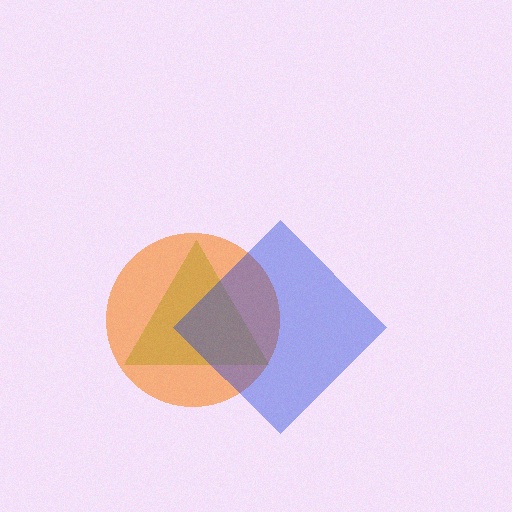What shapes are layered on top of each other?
The layered shapes are: a lime triangle, an orange circle, a blue diamond.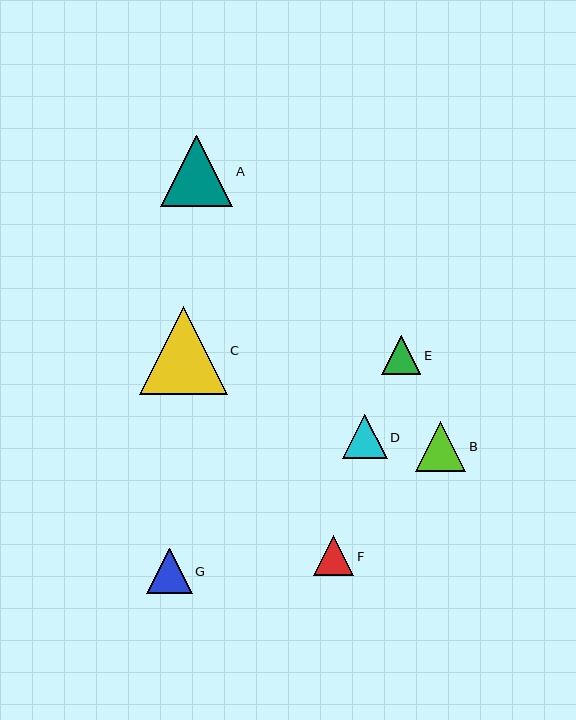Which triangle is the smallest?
Triangle E is the smallest with a size of approximately 39 pixels.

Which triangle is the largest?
Triangle C is the largest with a size of approximately 88 pixels.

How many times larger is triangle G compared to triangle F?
Triangle G is approximately 1.1 times the size of triangle F.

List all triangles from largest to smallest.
From largest to smallest: C, A, B, G, D, F, E.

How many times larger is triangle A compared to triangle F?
Triangle A is approximately 1.8 times the size of triangle F.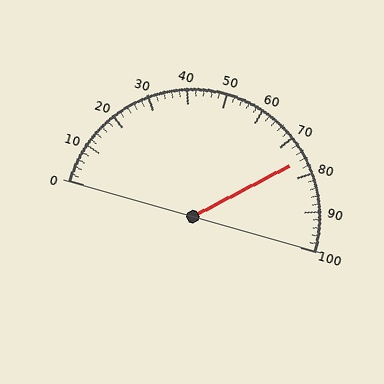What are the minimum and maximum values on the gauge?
The gauge ranges from 0 to 100.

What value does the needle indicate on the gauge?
The needle indicates approximately 76.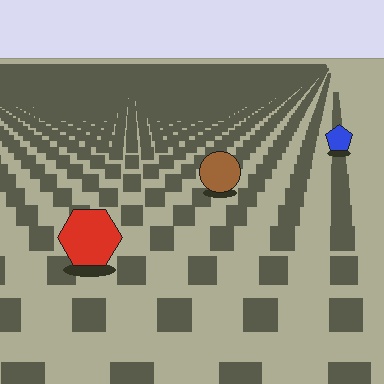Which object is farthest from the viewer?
The blue pentagon is farthest from the viewer. It appears smaller and the ground texture around it is denser.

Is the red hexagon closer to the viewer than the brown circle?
Yes. The red hexagon is closer — you can tell from the texture gradient: the ground texture is coarser near it.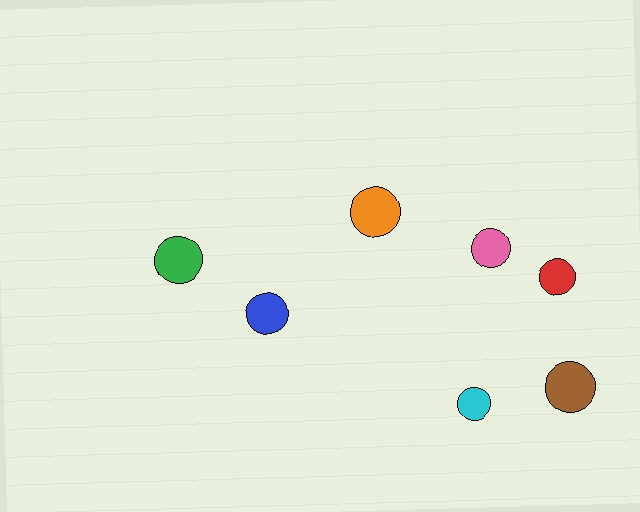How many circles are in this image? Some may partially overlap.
There are 7 circles.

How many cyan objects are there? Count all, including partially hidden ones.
There is 1 cyan object.